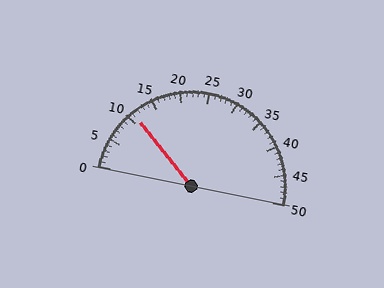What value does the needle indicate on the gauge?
The needle indicates approximately 11.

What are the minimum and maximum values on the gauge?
The gauge ranges from 0 to 50.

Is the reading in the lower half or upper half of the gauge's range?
The reading is in the lower half of the range (0 to 50).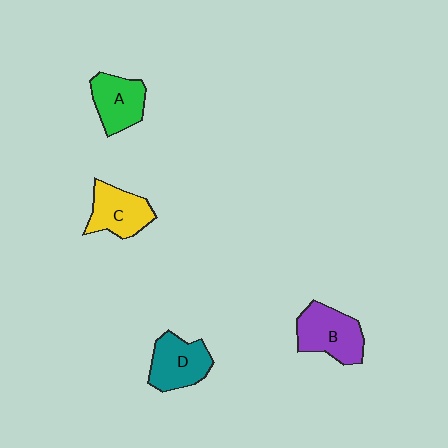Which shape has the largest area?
Shape B (purple).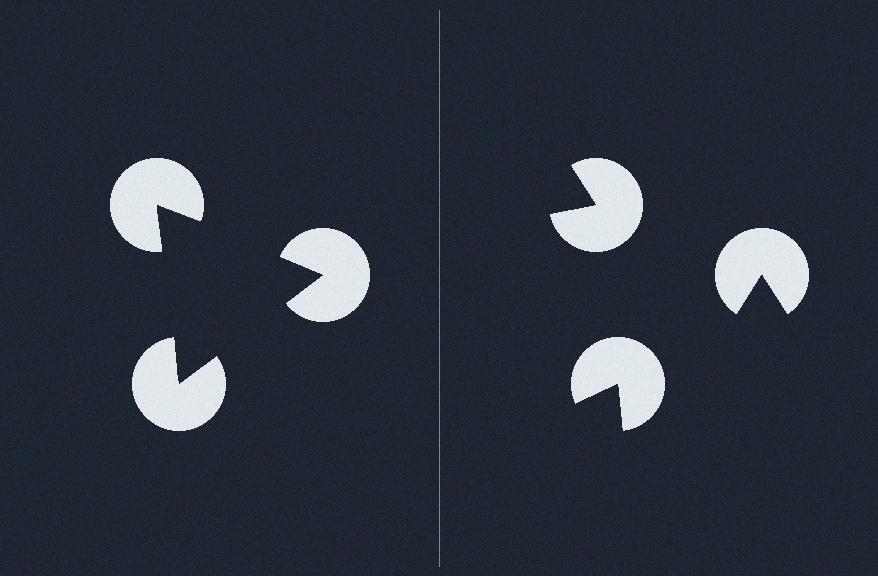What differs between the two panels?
The pac-man discs are positioned identically on both sides; only the wedge orientations differ. On the left they align to a triangle; on the right they are misaligned.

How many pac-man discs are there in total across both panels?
6 — 3 on each side.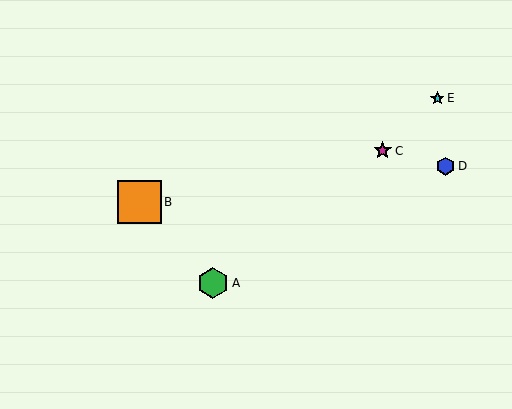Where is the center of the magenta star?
The center of the magenta star is at (383, 151).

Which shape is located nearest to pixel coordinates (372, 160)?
The magenta star (labeled C) at (383, 151) is nearest to that location.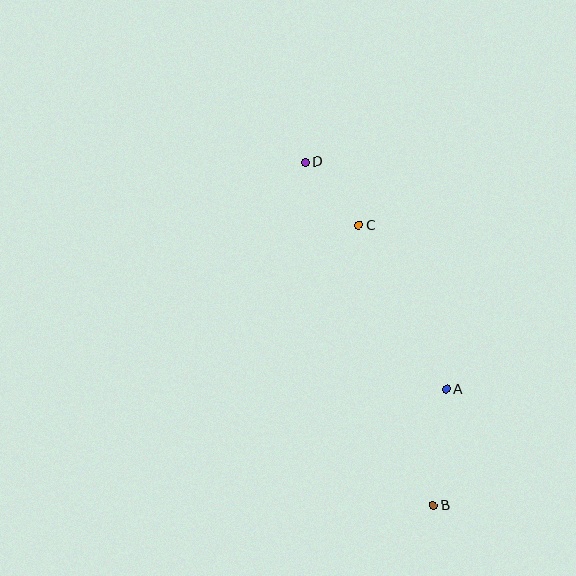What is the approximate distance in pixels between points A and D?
The distance between A and D is approximately 267 pixels.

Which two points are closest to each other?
Points C and D are closest to each other.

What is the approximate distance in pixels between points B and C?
The distance between B and C is approximately 290 pixels.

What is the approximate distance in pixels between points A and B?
The distance between A and B is approximately 117 pixels.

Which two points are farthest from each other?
Points B and D are farthest from each other.